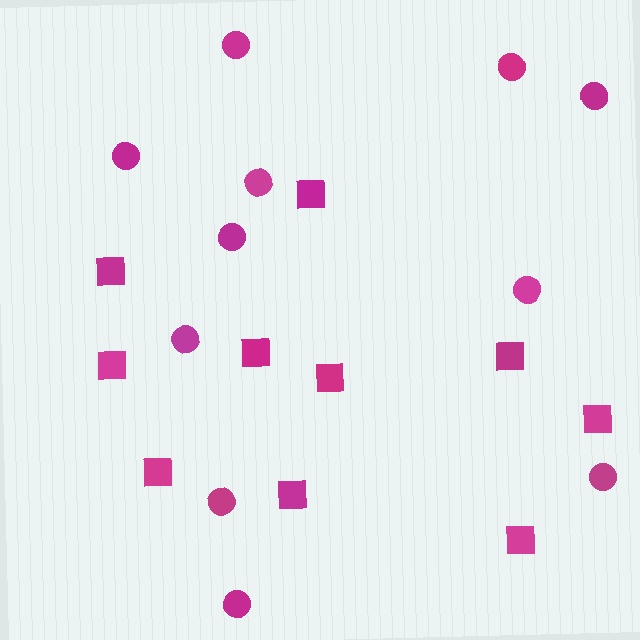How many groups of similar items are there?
There are 2 groups: one group of circles (11) and one group of squares (10).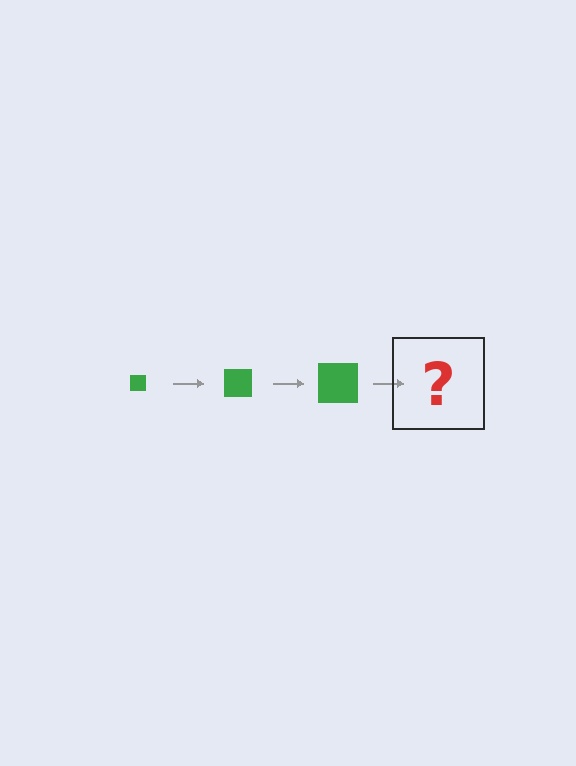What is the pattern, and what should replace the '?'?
The pattern is that the square gets progressively larger each step. The '?' should be a green square, larger than the previous one.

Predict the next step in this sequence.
The next step is a green square, larger than the previous one.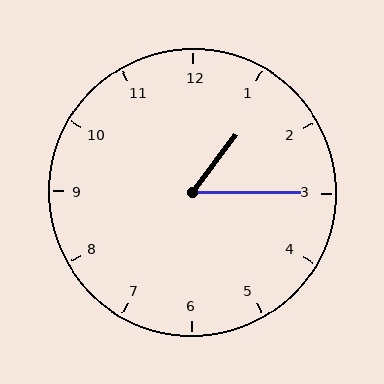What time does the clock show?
1:15.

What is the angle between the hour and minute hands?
Approximately 52 degrees.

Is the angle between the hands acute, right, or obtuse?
It is acute.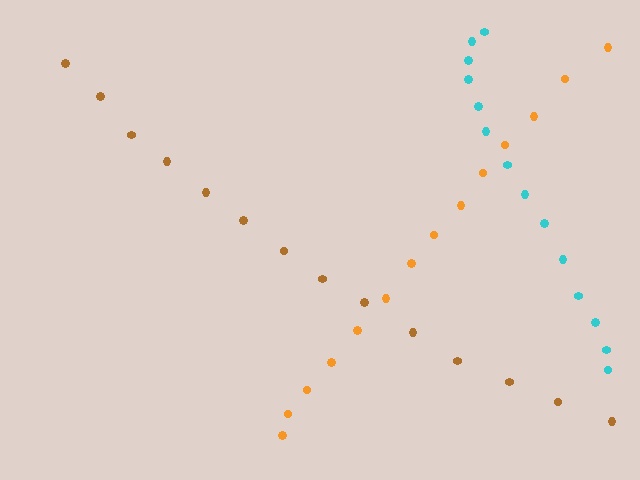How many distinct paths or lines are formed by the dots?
There are 3 distinct paths.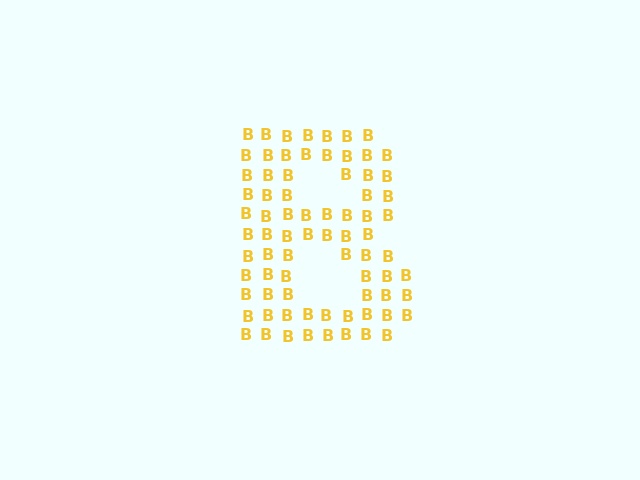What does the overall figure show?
The overall figure shows the letter B.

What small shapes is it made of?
It is made of small letter B's.